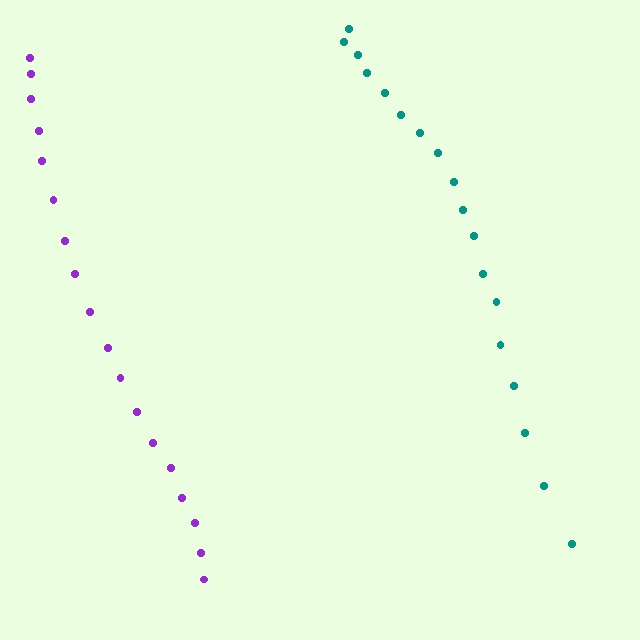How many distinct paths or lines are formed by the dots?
There are 2 distinct paths.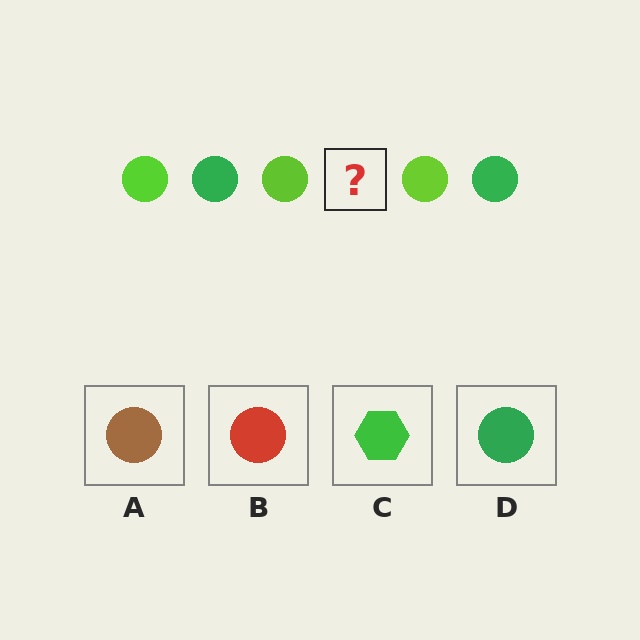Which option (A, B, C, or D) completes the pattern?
D.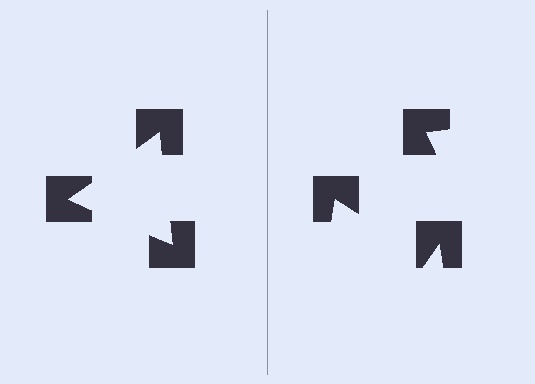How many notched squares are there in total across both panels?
6 — 3 on each side.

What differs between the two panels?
The notched squares are positioned identically on both sides; only the wedge orientations differ. On the left they align to a triangle; on the right they are misaligned.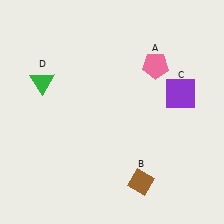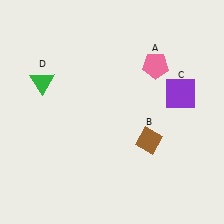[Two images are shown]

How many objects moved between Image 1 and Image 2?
1 object moved between the two images.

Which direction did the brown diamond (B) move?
The brown diamond (B) moved up.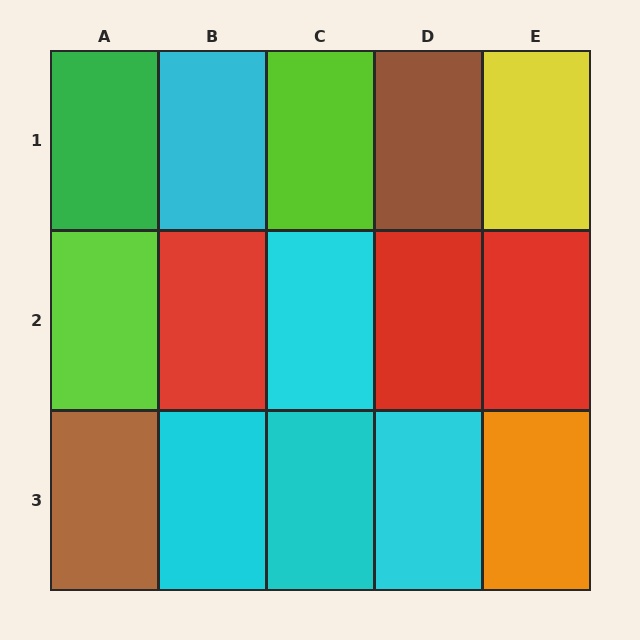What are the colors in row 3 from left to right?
Brown, cyan, cyan, cyan, orange.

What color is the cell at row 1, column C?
Lime.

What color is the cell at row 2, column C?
Cyan.